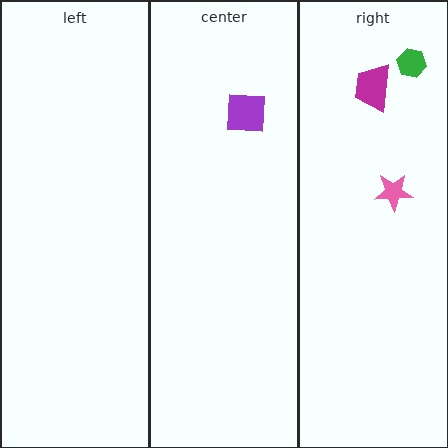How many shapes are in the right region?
3.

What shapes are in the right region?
The pink star, the green hexagon, the magenta trapezoid.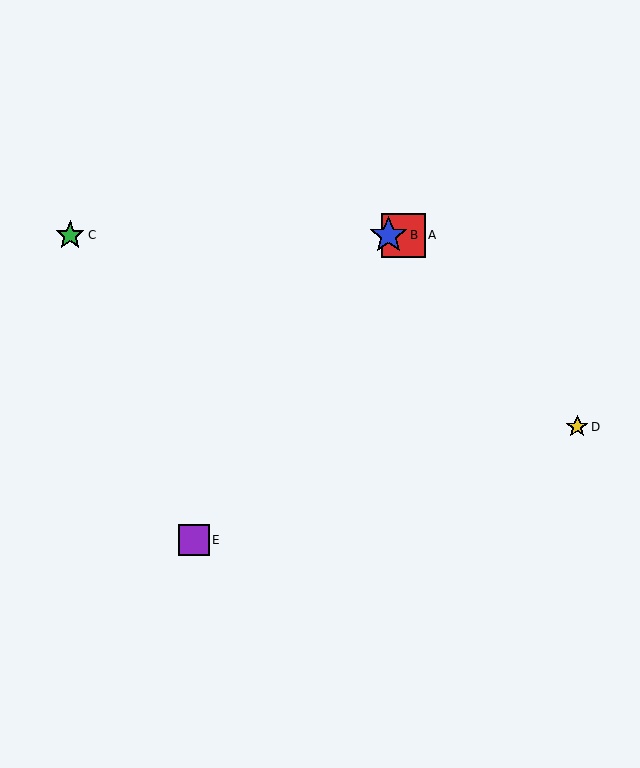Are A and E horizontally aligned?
No, A is at y≈235 and E is at y≈540.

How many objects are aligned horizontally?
3 objects (A, B, C) are aligned horizontally.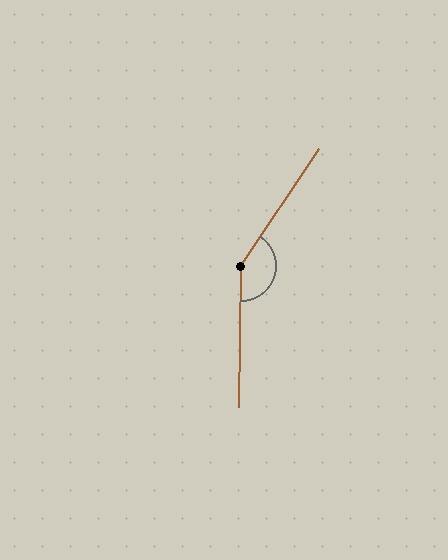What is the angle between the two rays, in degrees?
Approximately 147 degrees.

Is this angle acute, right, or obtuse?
It is obtuse.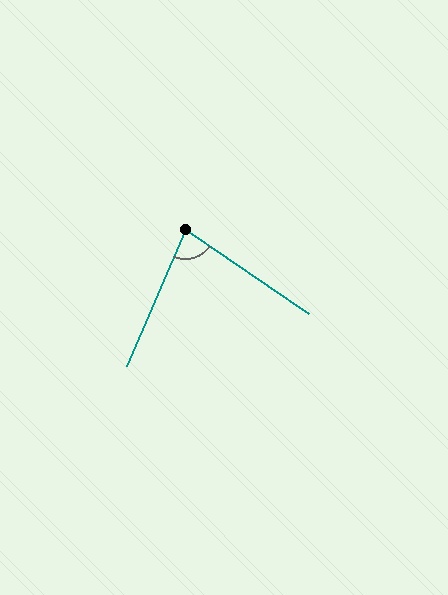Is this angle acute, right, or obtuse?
It is acute.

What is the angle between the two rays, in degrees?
Approximately 79 degrees.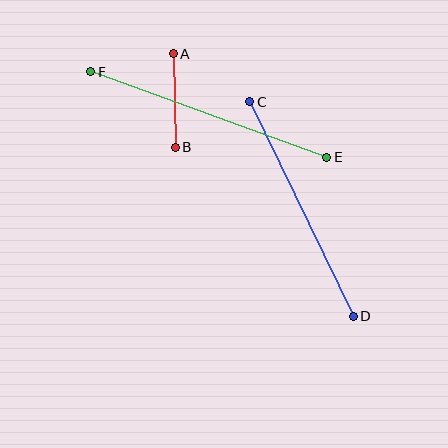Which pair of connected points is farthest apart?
Points E and F are farthest apart.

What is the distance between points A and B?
The distance is approximately 93 pixels.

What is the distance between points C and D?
The distance is approximately 238 pixels.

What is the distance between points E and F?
The distance is approximately 251 pixels.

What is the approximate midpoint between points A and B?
The midpoint is at approximately (174, 100) pixels.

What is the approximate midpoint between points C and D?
The midpoint is at approximately (301, 209) pixels.